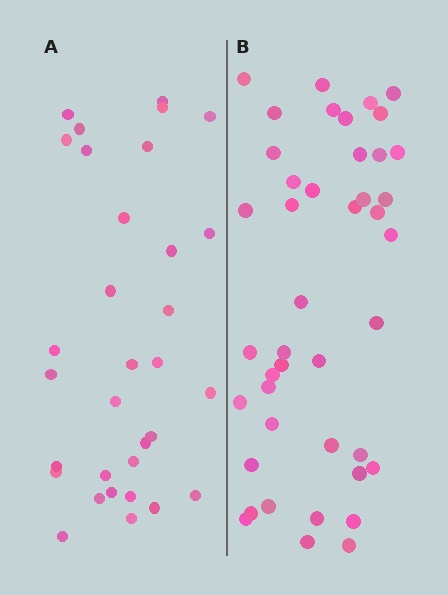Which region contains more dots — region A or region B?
Region B (the right region) has more dots.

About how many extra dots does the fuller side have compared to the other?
Region B has roughly 12 or so more dots than region A.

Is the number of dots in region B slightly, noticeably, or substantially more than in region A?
Region B has noticeably more, but not dramatically so. The ratio is roughly 1.3 to 1.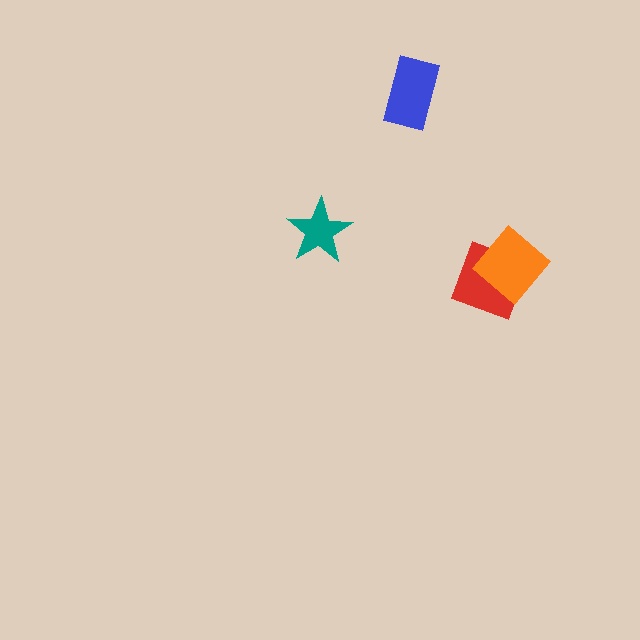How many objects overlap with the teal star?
0 objects overlap with the teal star.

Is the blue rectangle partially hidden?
No, no other shape covers it.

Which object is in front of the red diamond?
The orange diamond is in front of the red diamond.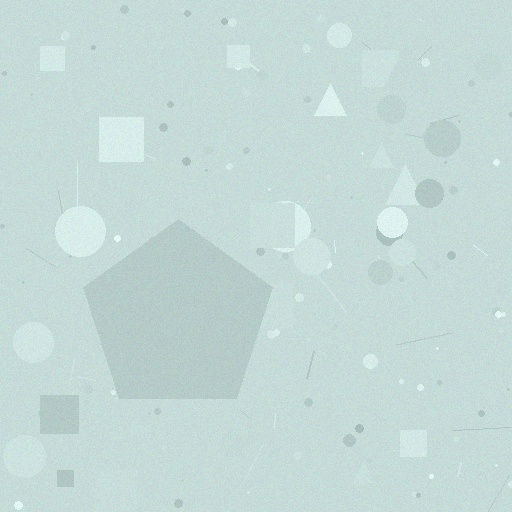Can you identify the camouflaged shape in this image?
The camouflaged shape is a pentagon.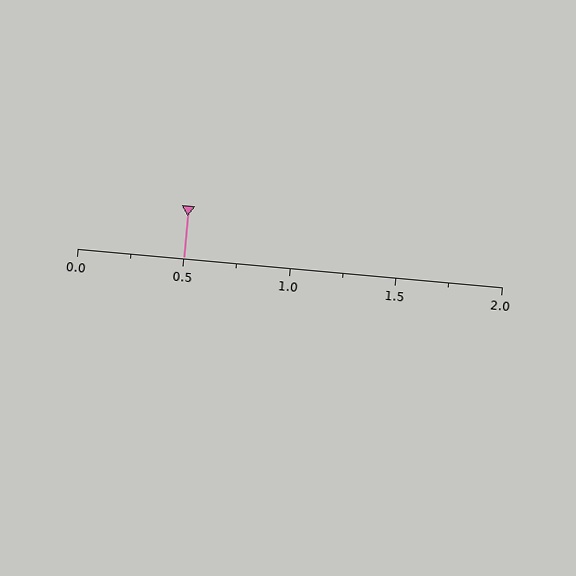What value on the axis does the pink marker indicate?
The marker indicates approximately 0.5.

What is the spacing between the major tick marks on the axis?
The major ticks are spaced 0.5 apart.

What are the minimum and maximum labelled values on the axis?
The axis runs from 0.0 to 2.0.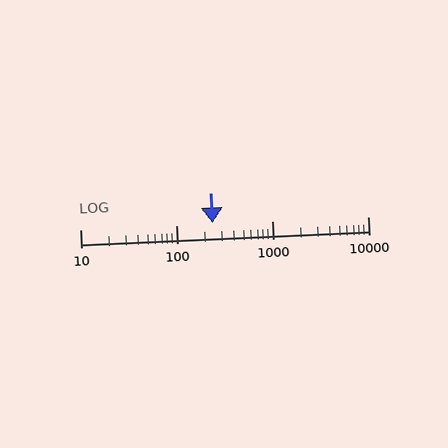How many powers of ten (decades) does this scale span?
The scale spans 3 decades, from 10 to 10000.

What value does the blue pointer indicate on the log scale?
The pointer indicates approximately 240.